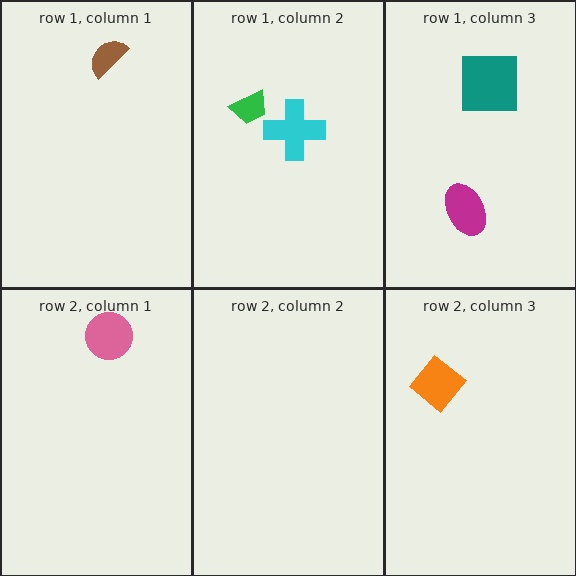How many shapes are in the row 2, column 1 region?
1.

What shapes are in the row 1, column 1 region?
The brown semicircle.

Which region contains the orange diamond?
The row 2, column 3 region.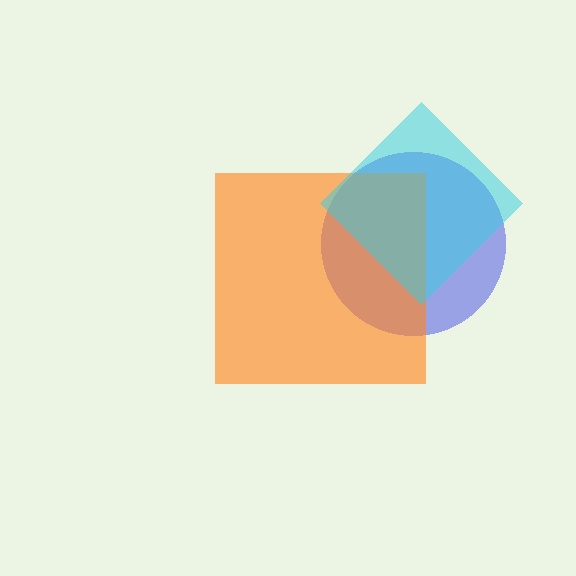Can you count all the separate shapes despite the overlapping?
Yes, there are 3 separate shapes.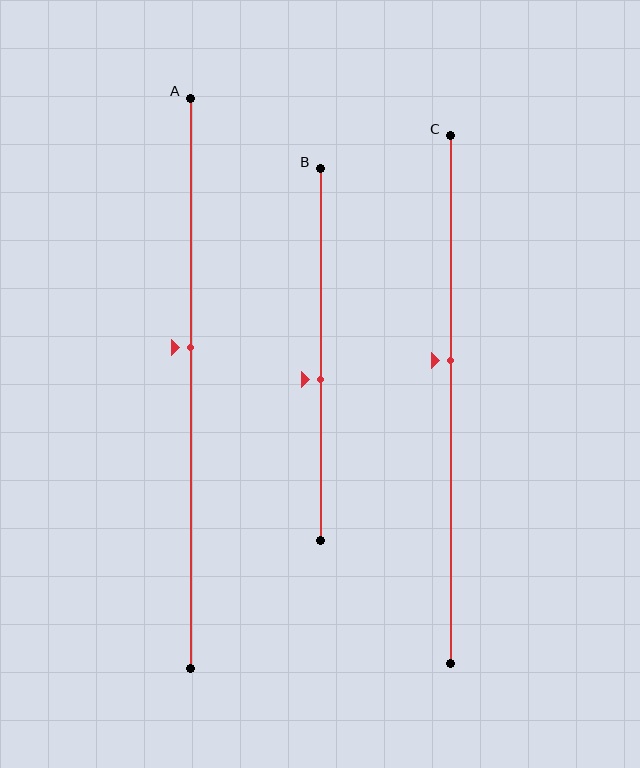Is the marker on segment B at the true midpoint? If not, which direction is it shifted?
No, the marker on segment B is shifted downward by about 7% of the segment length.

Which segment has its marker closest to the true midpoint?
Segment A has its marker closest to the true midpoint.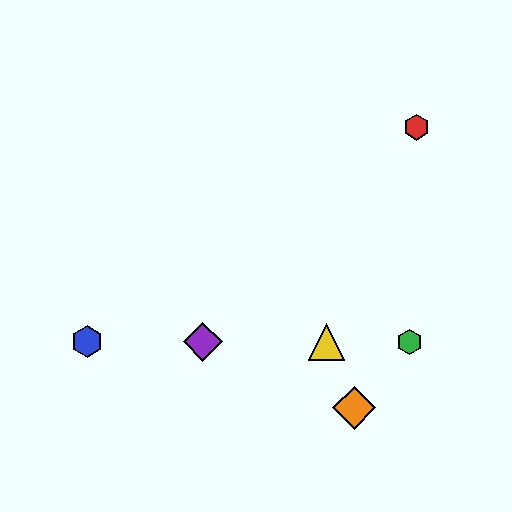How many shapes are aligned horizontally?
4 shapes (the blue hexagon, the green hexagon, the yellow triangle, the purple diamond) are aligned horizontally.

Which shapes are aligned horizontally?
The blue hexagon, the green hexagon, the yellow triangle, the purple diamond are aligned horizontally.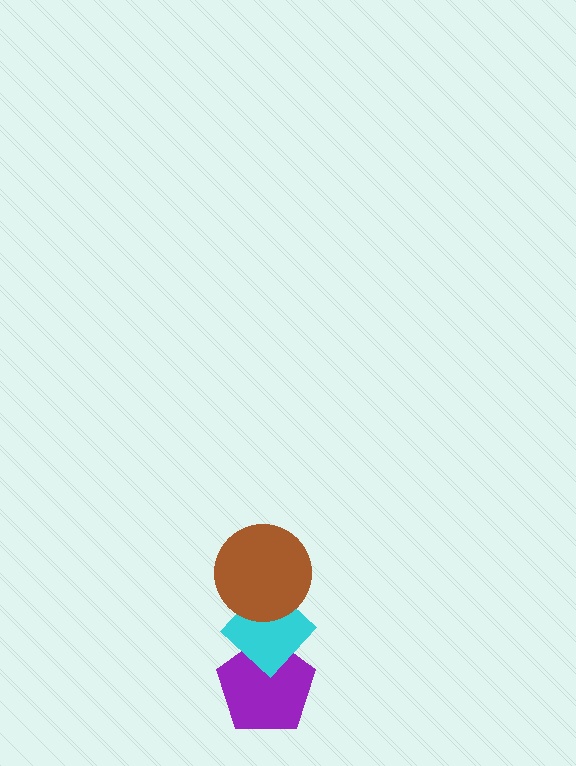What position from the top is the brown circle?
The brown circle is 1st from the top.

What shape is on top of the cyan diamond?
The brown circle is on top of the cyan diamond.